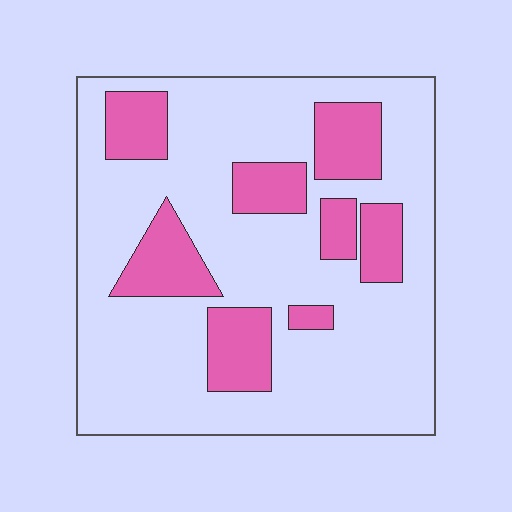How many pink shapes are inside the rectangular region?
8.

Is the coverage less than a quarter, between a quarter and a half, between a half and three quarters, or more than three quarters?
Less than a quarter.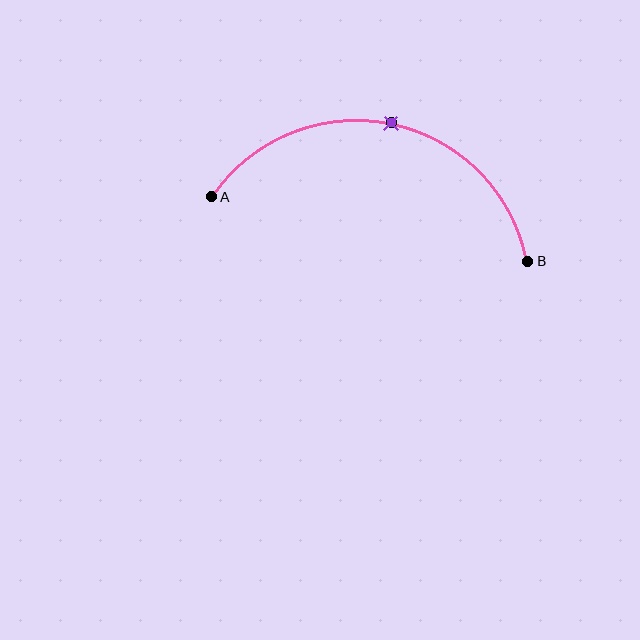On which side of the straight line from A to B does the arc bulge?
The arc bulges above the straight line connecting A and B.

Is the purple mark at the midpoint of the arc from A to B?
Yes. The purple mark lies on the arc at equal arc-length from both A and B — it is the arc midpoint.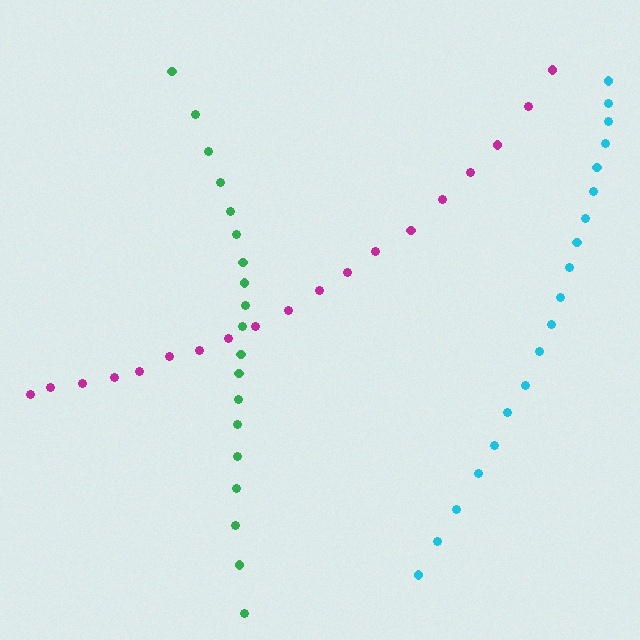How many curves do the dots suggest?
There are 3 distinct paths.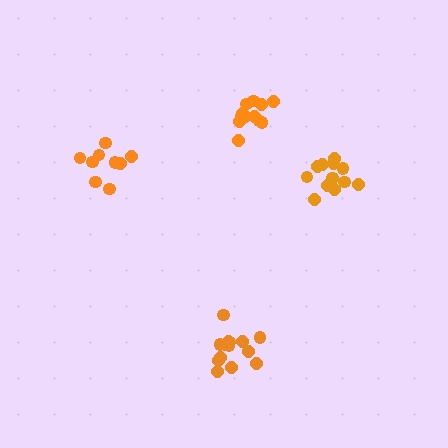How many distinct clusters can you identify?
There are 4 distinct clusters.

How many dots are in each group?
Group 1: 14 dots, Group 2: 9 dots, Group 3: 14 dots, Group 4: 12 dots (49 total).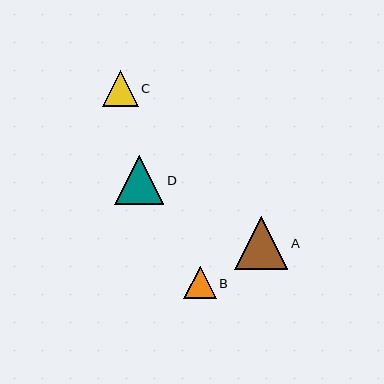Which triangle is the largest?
Triangle A is the largest with a size of approximately 53 pixels.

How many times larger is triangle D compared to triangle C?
Triangle D is approximately 1.4 times the size of triangle C.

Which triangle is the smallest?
Triangle B is the smallest with a size of approximately 32 pixels.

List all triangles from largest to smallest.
From largest to smallest: A, D, C, B.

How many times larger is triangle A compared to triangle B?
Triangle A is approximately 1.6 times the size of triangle B.